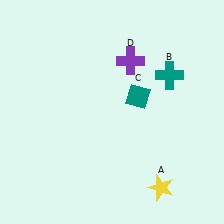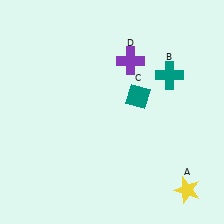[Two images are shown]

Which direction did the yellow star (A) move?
The yellow star (A) moved right.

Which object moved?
The yellow star (A) moved right.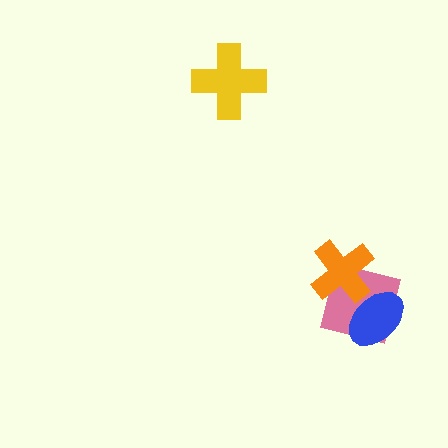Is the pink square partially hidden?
Yes, it is partially covered by another shape.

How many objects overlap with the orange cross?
2 objects overlap with the orange cross.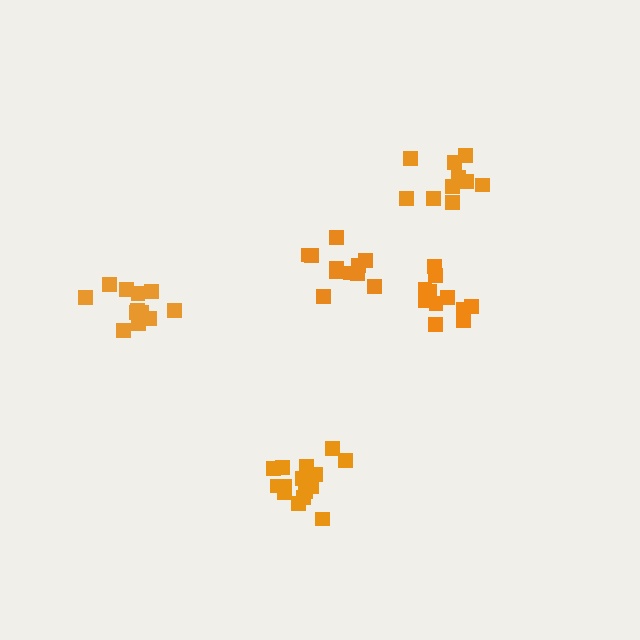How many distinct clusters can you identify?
There are 5 distinct clusters.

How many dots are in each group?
Group 1: 12 dots, Group 2: 15 dots, Group 3: 10 dots, Group 4: 11 dots, Group 5: 11 dots (59 total).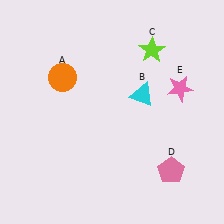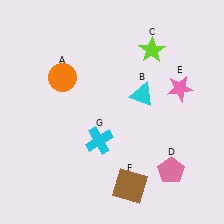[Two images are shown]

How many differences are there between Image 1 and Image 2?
There are 2 differences between the two images.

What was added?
A brown square (F), a cyan cross (G) were added in Image 2.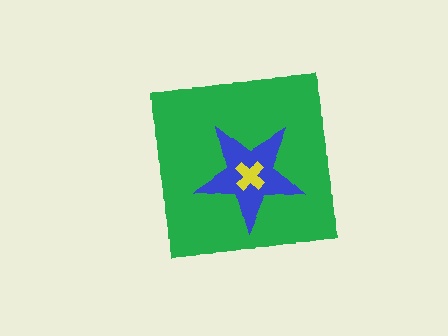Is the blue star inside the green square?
Yes.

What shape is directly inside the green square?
The blue star.